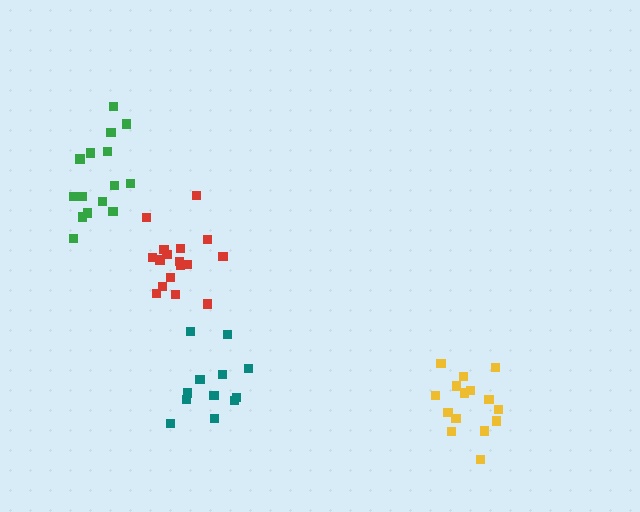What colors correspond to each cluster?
The clusters are colored: yellow, green, red, teal.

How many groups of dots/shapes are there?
There are 4 groups.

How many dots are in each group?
Group 1: 15 dots, Group 2: 15 dots, Group 3: 17 dots, Group 4: 13 dots (60 total).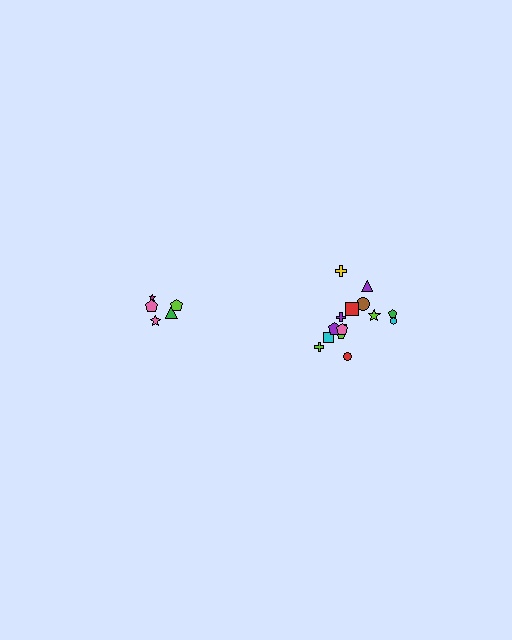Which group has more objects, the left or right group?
The right group.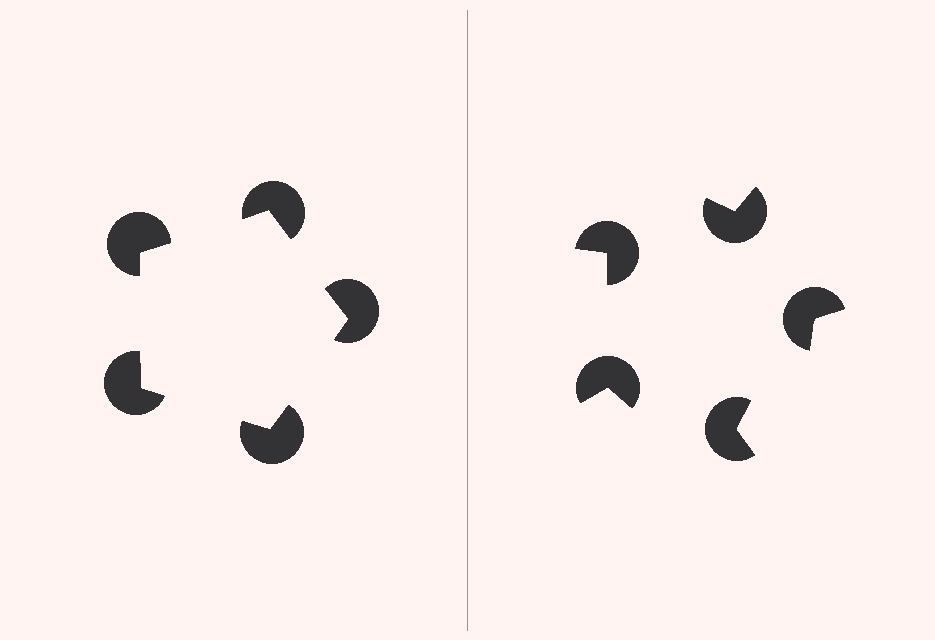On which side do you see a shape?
An illusory pentagon appears on the left side. On the right side the wedge cuts are rotated, so no coherent shape forms.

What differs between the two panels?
The pac-man discs are positioned identically on both sides; only the wedge orientations differ. On the left they align to a pentagon; on the right they are misaligned.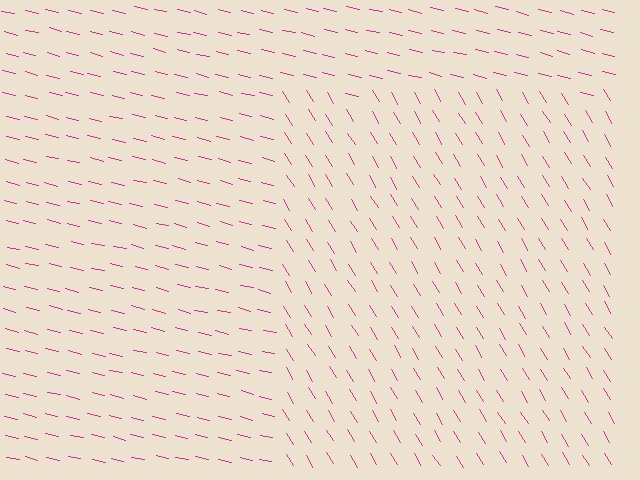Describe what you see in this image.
The image is filled with small magenta line segments. A rectangle region in the image has lines oriented differently from the surrounding lines, creating a visible texture boundary.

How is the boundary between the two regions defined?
The boundary is defined purely by a change in line orientation (approximately 45 degrees difference). All lines are the same color and thickness.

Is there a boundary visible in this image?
Yes, there is a texture boundary formed by a change in line orientation.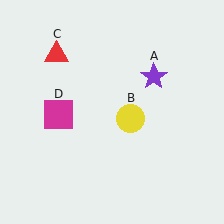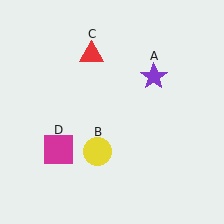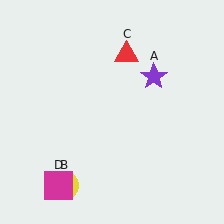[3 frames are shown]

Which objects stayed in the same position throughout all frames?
Purple star (object A) remained stationary.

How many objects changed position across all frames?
3 objects changed position: yellow circle (object B), red triangle (object C), magenta square (object D).